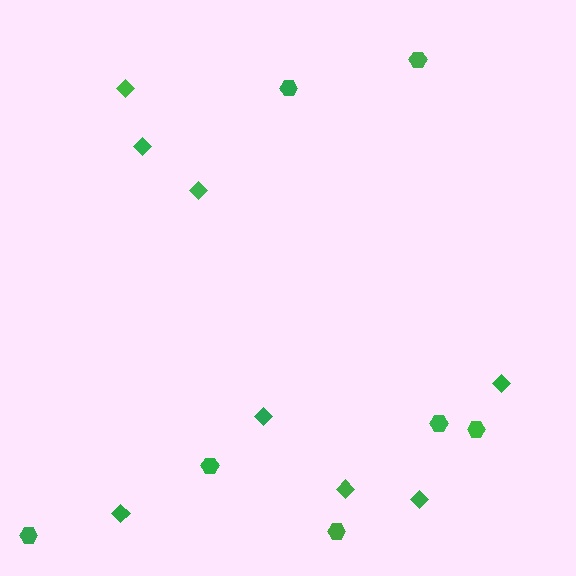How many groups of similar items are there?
There are 2 groups: one group of diamonds (8) and one group of hexagons (7).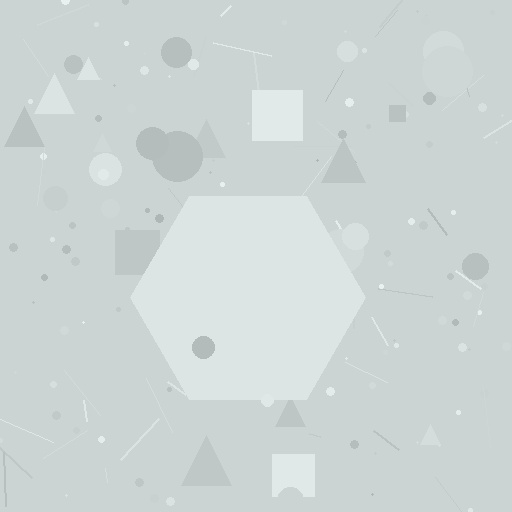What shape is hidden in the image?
A hexagon is hidden in the image.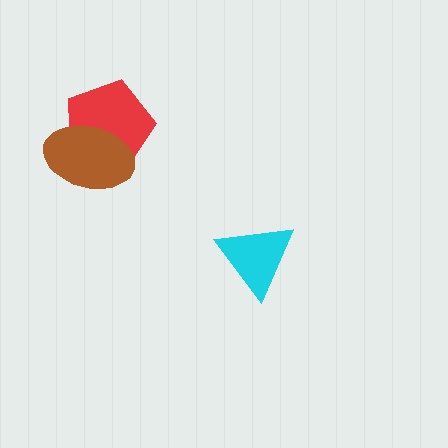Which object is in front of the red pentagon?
The brown ellipse is in front of the red pentagon.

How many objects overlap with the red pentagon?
1 object overlaps with the red pentagon.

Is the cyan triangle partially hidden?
No, no other shape covers it.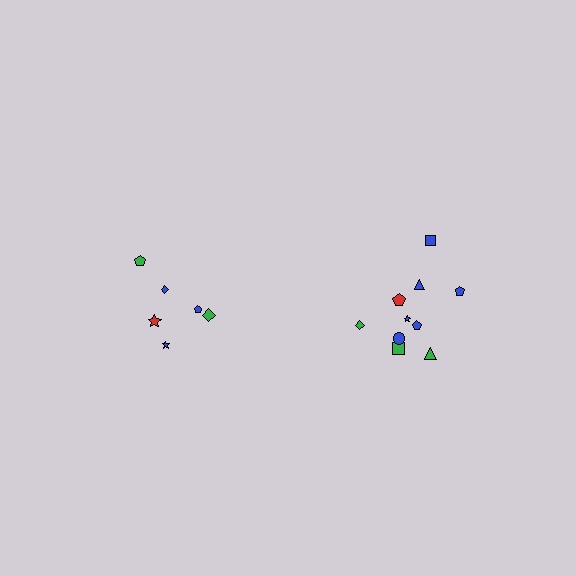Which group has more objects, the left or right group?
The right group.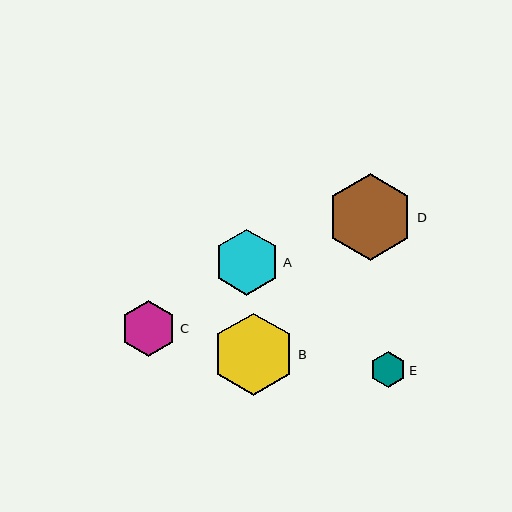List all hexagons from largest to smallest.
From largest to smallest: D, B, A, C, E.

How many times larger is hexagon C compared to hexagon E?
Hexagon C is approximately 1.6 times the size of hexagon E.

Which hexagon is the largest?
Hexagon D is the largest with a size of approximately 87 pixels.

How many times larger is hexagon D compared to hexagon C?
Hexagon D is approximately 1.5 times the size of hexagon C.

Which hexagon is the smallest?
Hexagon E is the smallest with a size of approximately 36 pixels.